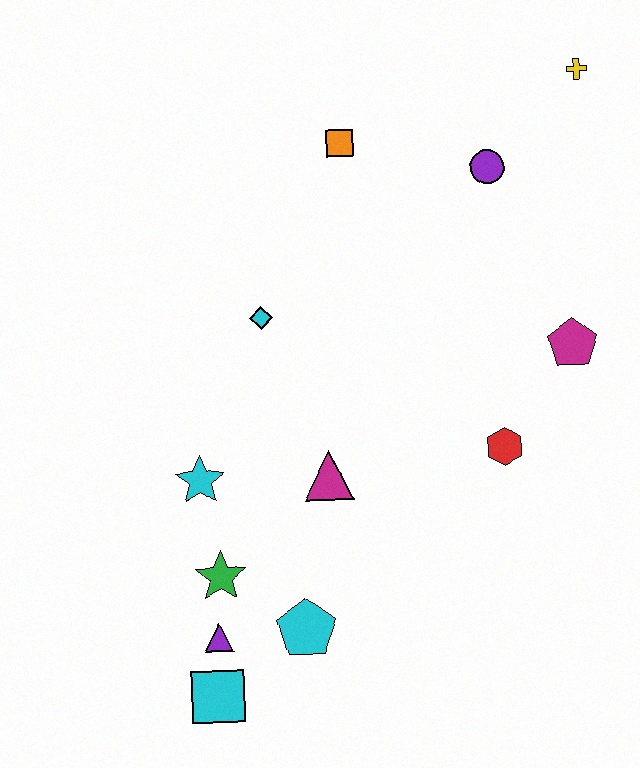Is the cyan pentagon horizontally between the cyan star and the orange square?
Yes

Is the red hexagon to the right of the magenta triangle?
Yes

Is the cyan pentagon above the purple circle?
No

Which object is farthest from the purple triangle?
The yellow cross is farthest from the purple triangle.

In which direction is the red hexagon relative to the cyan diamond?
The red hexagon is to the right of the cyan diamond.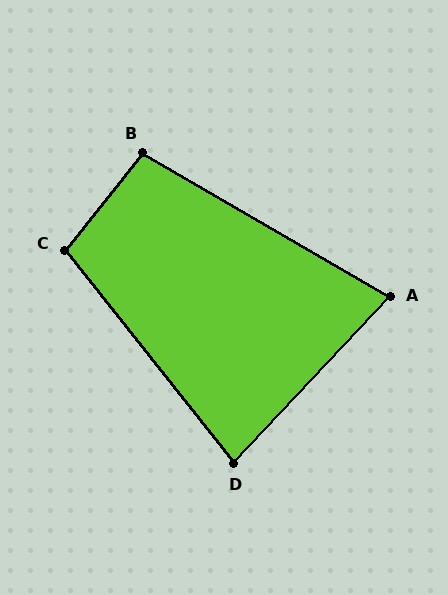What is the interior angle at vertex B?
Approximately 99 degrees (obtuse).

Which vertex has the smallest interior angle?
A, at approximately 77 degrees.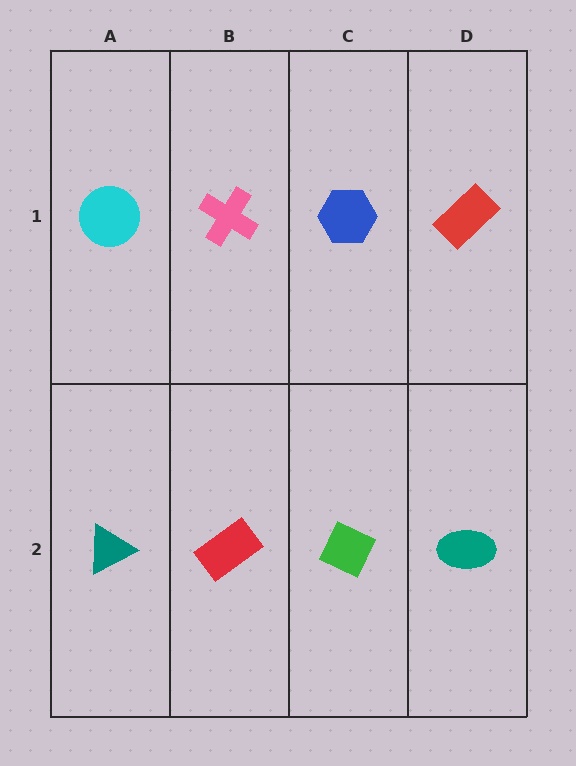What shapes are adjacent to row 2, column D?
A red rectangle (row 1, column D), a green diamond (row 2, column C).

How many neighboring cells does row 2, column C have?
3.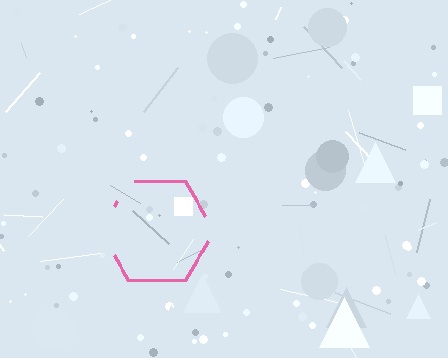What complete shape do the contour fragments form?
The contour fragments form a hexagon.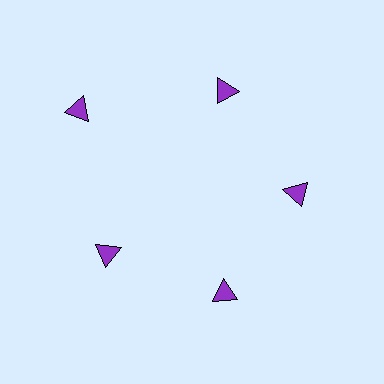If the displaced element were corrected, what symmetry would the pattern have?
It would have 5-fold rotational symmetry — the pattern would map onto itself every 72 degrees.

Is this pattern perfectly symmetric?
No. The 5 purple triangles are arranged in a ring, but one element near the 10 o'clock position is pushed outward from the center, breaking the 5-fold rotational symmetry.